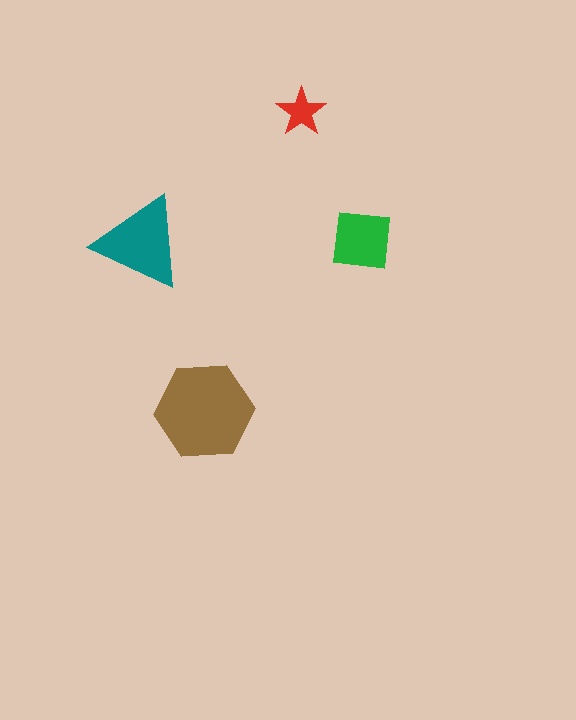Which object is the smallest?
The red star.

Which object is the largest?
The brown hexagon.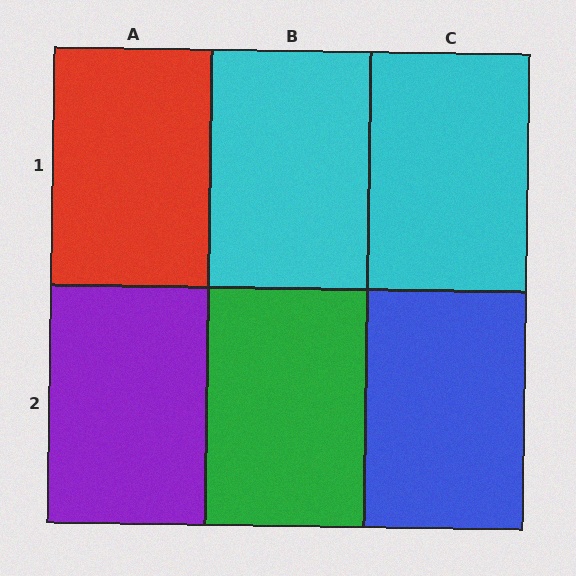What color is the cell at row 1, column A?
Red.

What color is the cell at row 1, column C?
Cyan.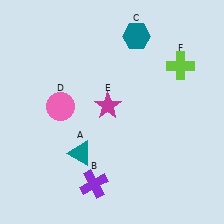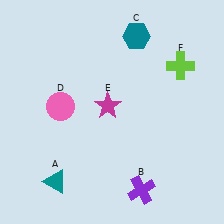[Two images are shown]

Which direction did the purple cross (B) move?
The purple cross (B) moved right.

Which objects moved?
The objects that moved are: the teal triangle (A), the purple cross (B).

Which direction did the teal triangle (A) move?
The teal triangle (A) moved down.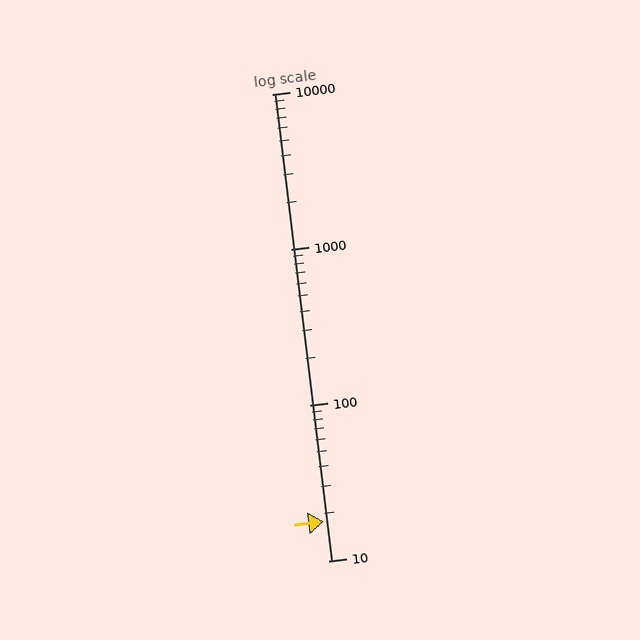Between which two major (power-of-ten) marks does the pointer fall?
The pointer is between 10 and 100.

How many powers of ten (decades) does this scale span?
The scale spans 3 decades, from 10 to 10000.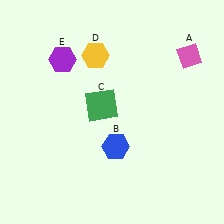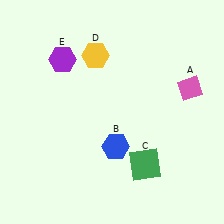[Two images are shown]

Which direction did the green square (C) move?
The green square (C) moved down.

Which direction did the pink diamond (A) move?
The pink diamond (A) moved down.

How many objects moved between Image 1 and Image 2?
2 objects moved between the two images.